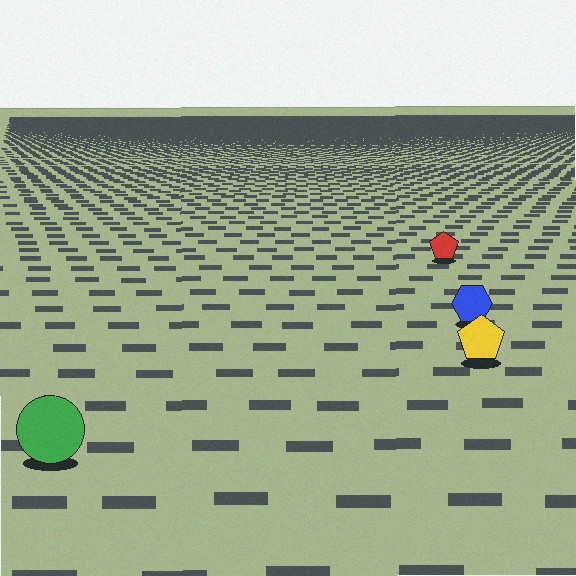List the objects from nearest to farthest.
From nearest to farthest: the green circle, the yellow pentagon, the blue hexagon, the red pentagon.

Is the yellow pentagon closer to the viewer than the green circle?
No. The green circle is closer — you can tell from the texture gradient: the ground texture is coarser near it.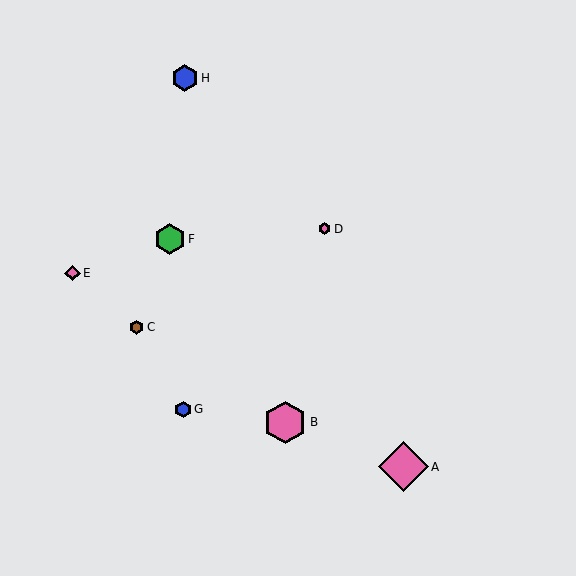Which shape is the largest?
The pink diamond (labeled A) is the largest.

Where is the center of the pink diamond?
The center of the pink diamond is at (73, 273).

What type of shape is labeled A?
Shape A is a pink diamond.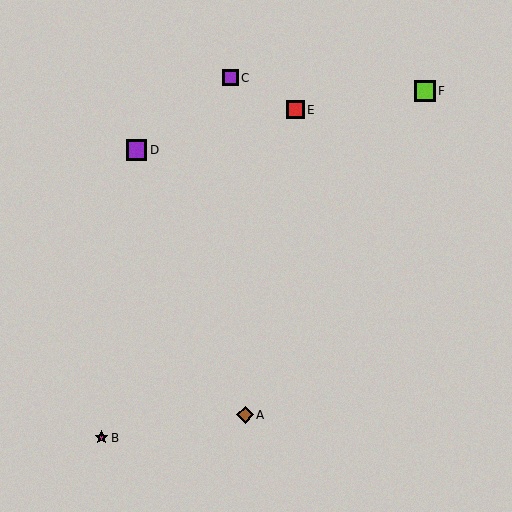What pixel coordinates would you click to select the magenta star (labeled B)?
Click at (102, 438) to select the magenta star B.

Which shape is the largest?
The lime square (labeled F) is the largest.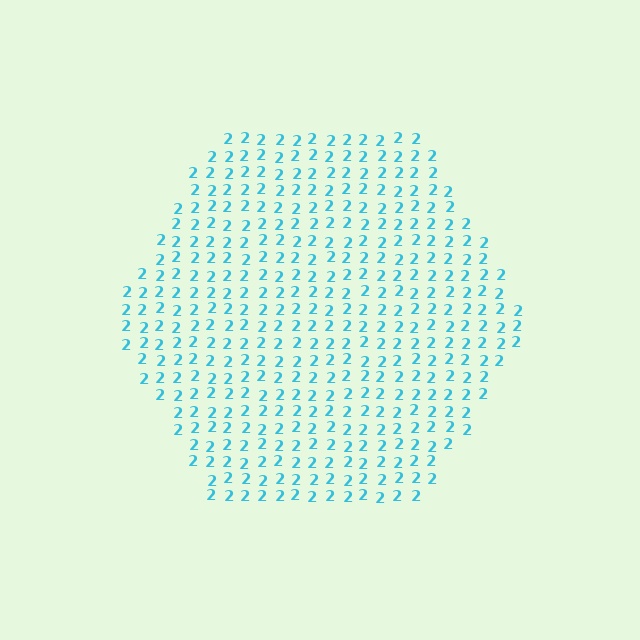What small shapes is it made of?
It is made of small digit 2's.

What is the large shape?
The large shape is a hexagon.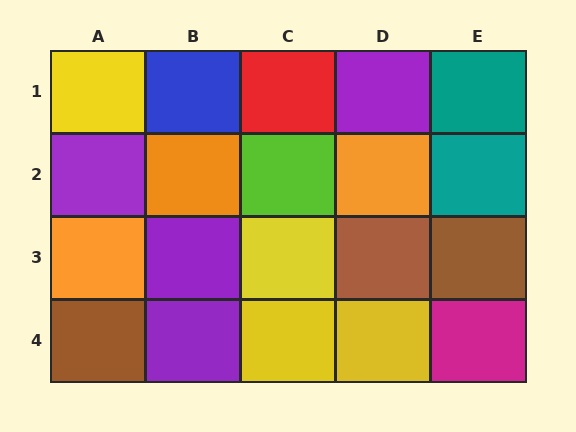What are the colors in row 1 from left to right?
Yellow, blue, red, purple, teal.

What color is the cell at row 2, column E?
Teal.